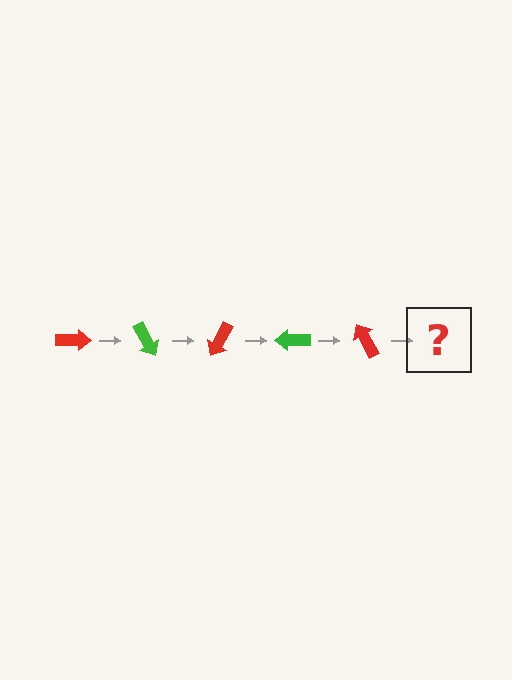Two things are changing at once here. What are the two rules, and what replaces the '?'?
The two rules are that it rotates 60 degrees each step and the color cycles through red and green. The '?' should be a green arrow, rotated 300 degrees from the start.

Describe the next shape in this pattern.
It should be a green arrow, rotated 300 degrees from the start.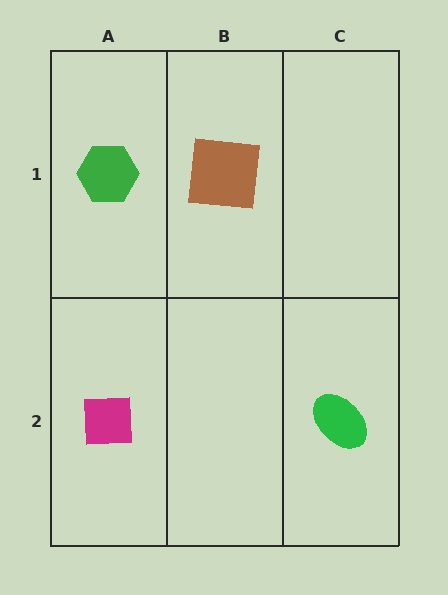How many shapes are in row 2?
2 shapes.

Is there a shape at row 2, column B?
No, that cell is empty.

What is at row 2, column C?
A green ellipse.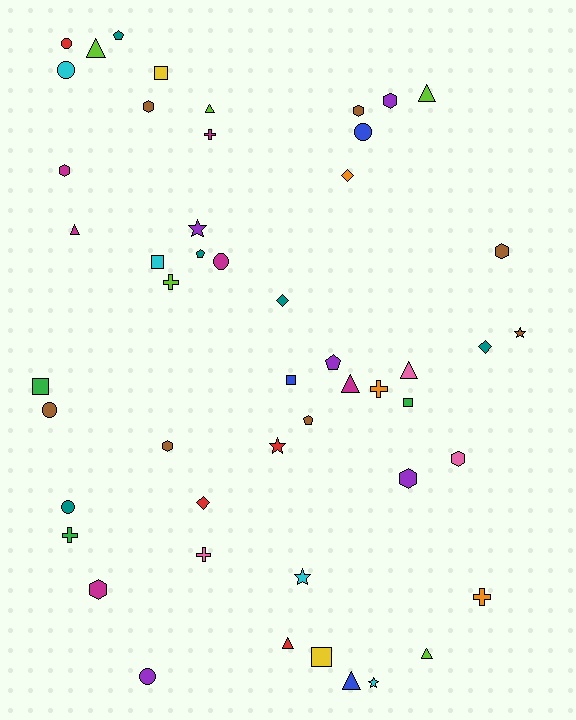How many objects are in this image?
There are 50 objects.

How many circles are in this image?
There are 7 circles.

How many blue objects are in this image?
There are 3 blue objects.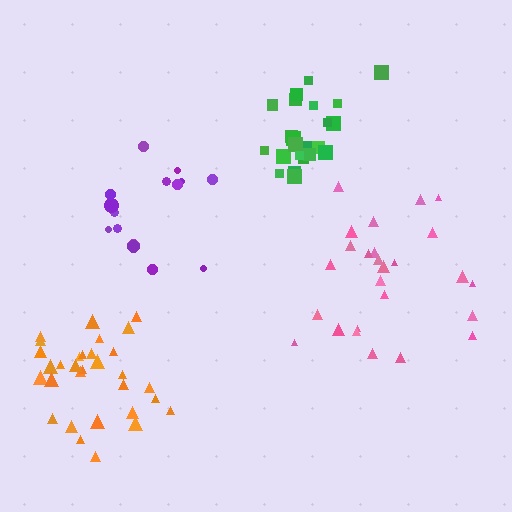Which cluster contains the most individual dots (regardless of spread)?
Orange (31).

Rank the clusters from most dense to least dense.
green, orange, purple, pink.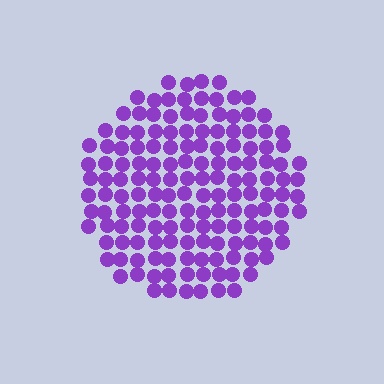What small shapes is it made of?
It is made of small circles.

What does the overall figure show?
The overall figure shows a circle.